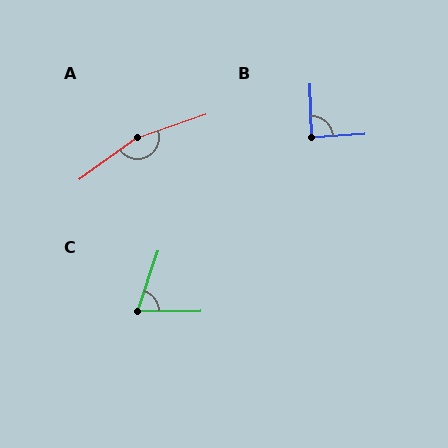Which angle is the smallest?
C, at approximately 71 degrees.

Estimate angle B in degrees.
Approximately 89 degrees.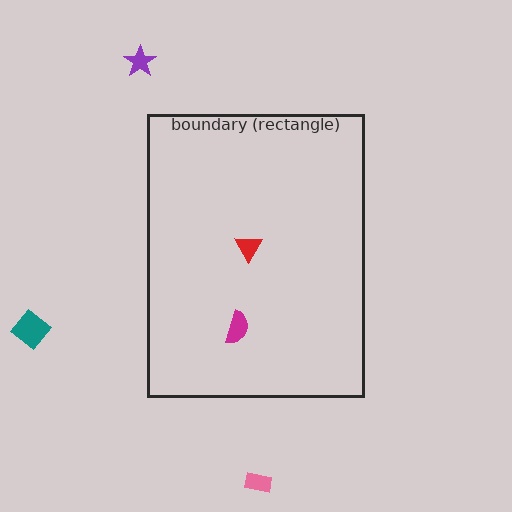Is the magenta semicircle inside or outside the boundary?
Inside.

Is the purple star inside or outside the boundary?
Outside.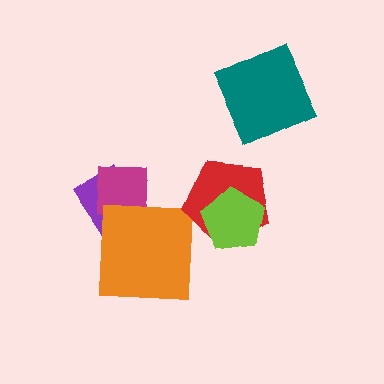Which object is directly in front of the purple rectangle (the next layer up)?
The magenta square is directly in front of the purple rectangle.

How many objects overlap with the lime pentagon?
1 object overlaps with the lime pentagon.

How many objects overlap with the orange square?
2 objects overlap with the orange square.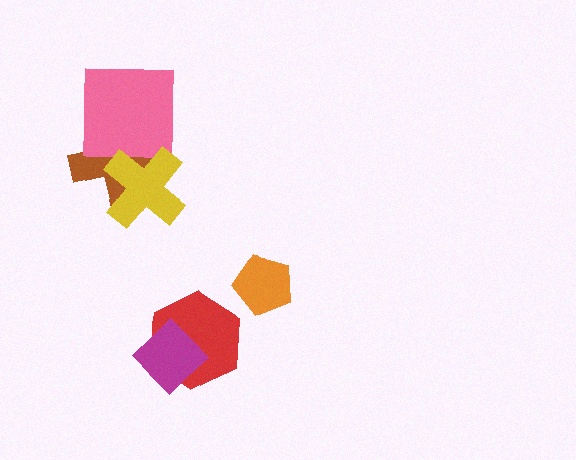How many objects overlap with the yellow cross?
2 objects overlap with the yellow cross.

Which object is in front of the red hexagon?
The magenta diamond is in front of the red hexagon.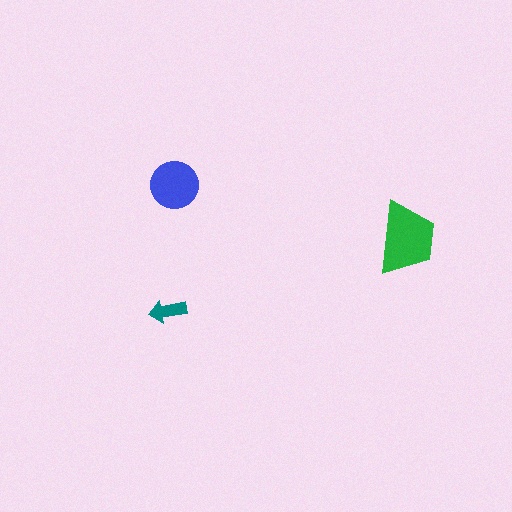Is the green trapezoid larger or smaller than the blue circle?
Larger.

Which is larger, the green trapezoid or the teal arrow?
The green trapezoid.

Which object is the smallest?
The teal arrow.